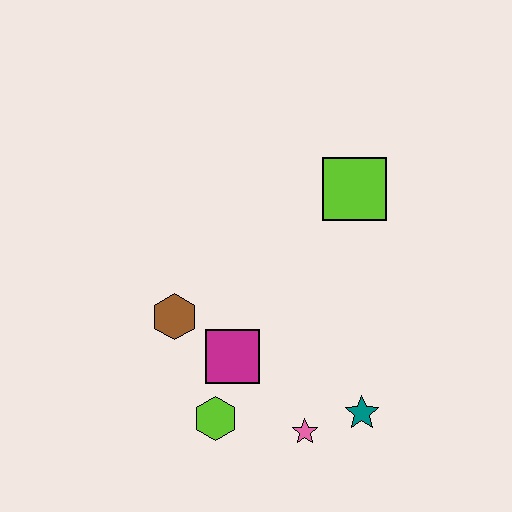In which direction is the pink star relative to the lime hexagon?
The pink star is to the right of the lime hexagon.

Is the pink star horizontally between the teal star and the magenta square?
Yes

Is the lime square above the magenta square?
Yes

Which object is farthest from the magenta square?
The lime square is farthest from the magenta square.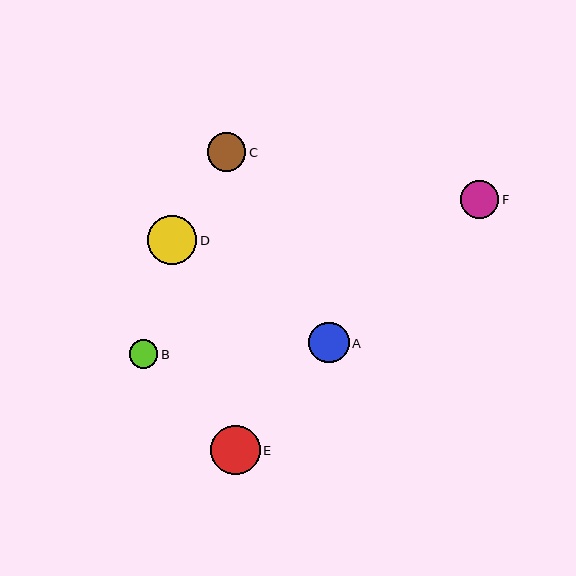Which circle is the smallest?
Circle B is the smallest with a size of approximately 29 pixels.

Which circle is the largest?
Circle D is the largest with a size of approximately 50 pixels.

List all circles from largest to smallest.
From largest to smallest: D, E, A, C, F, B.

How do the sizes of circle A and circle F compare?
Circle A and circle F are approximately the same size.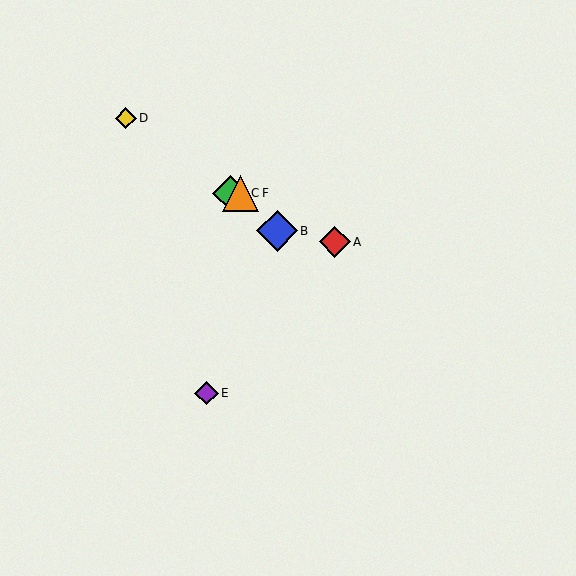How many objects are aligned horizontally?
2 objects (C, F) are aligned horizontally.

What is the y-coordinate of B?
Object B is at y≈231.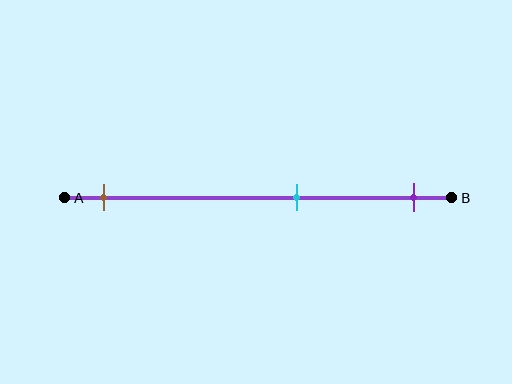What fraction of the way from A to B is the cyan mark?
The cyan mark is approximately 60% (0.6) of the way from A to B.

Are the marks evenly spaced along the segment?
No, the marks are not evenly spaced.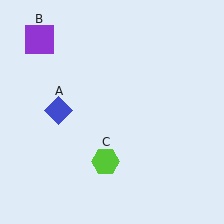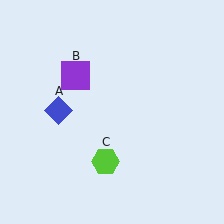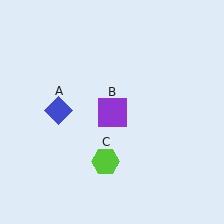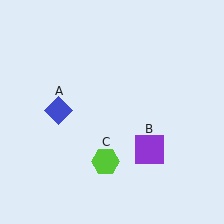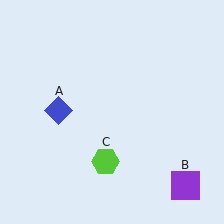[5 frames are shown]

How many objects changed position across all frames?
1 object changed position: purple square (object B).